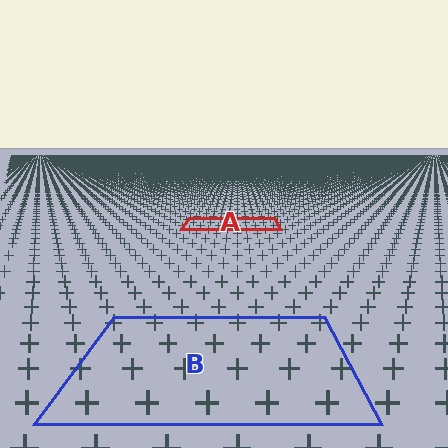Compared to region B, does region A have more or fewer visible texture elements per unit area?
Region A has more texture elements per unit area — they are packed more densely because it is farther away.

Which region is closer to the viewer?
Region B is closer. The texture elements there are larger and more spread out.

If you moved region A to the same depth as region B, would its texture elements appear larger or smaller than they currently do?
They would appear larger. At a closer depth, the same texture elements are projected at a bigger on-screen size.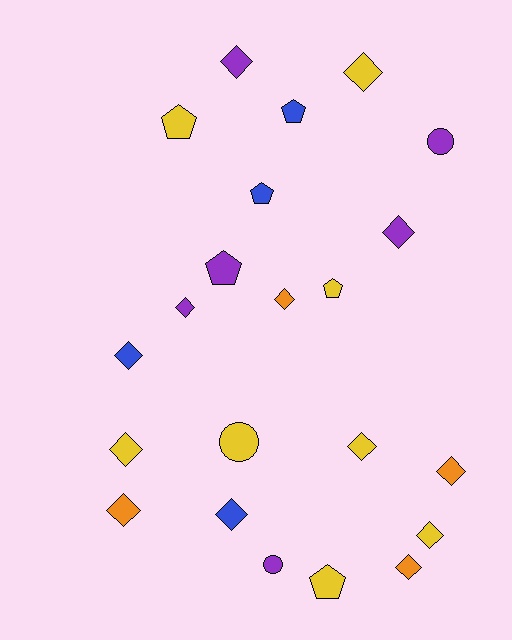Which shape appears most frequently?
Diamond, with 13 objects.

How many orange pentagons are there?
There are no orange pentagons.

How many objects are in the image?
There are 22 objects.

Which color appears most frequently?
Yellow, with 8 objects.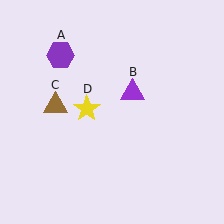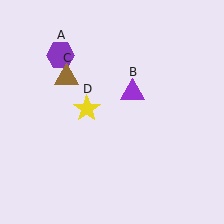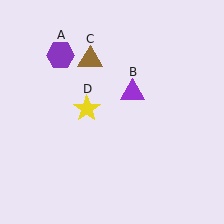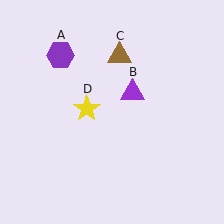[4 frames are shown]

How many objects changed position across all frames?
1 object changed position: brown triangle (object C).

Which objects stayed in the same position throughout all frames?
Purple hexagon (object A) and purple triangle (object B) and yellow star (object D) remained stationary.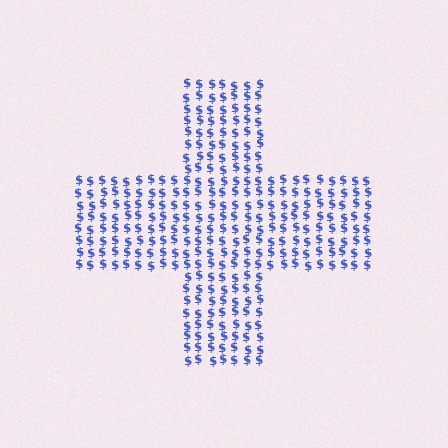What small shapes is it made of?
It is made of small dollar signs.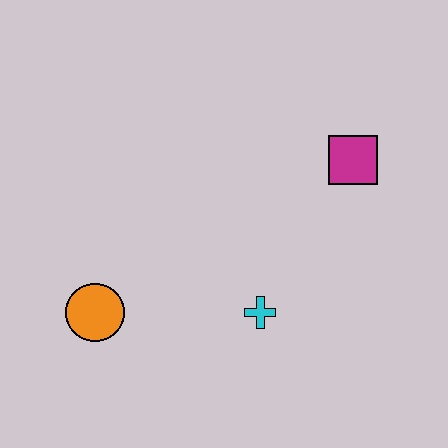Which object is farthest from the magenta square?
The orange circle is farthest from the magenta square.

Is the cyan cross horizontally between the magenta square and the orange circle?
Yes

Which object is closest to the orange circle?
The cyan cross is closest to the orange circle.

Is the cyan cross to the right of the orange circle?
Yes